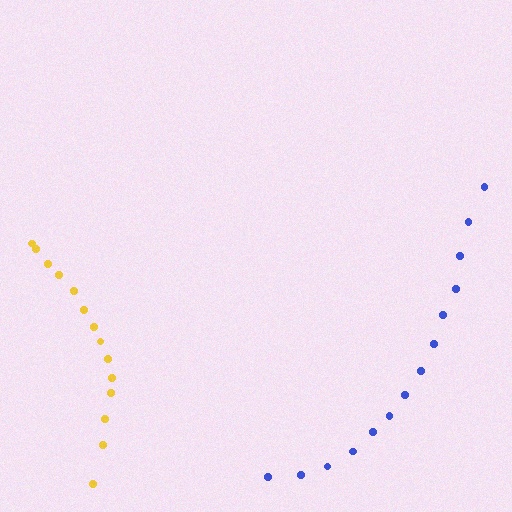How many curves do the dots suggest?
There are 2 distinct paths.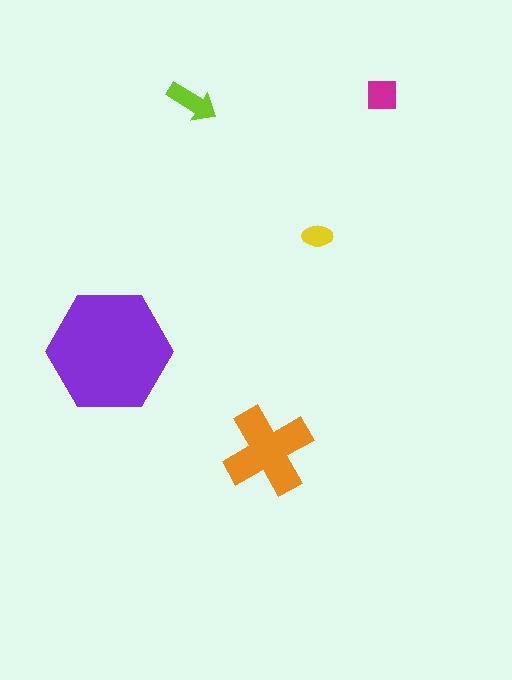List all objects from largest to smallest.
The purple hexagon, the orange cross, the lime arrow, the magenta square, the yellow ellipse.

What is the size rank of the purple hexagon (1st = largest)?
1st.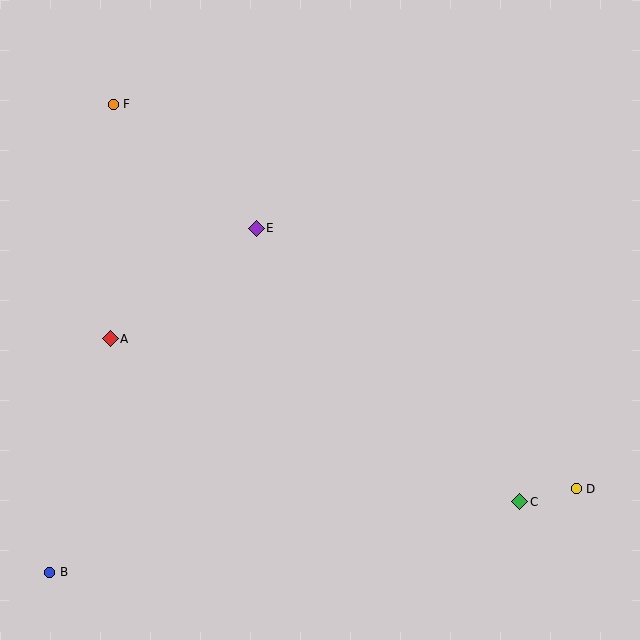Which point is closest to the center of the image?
Point E at (256, 228) is closest to the center.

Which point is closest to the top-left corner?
Point F is closest to the top-left corner.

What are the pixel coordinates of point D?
Point D is at (576, 489).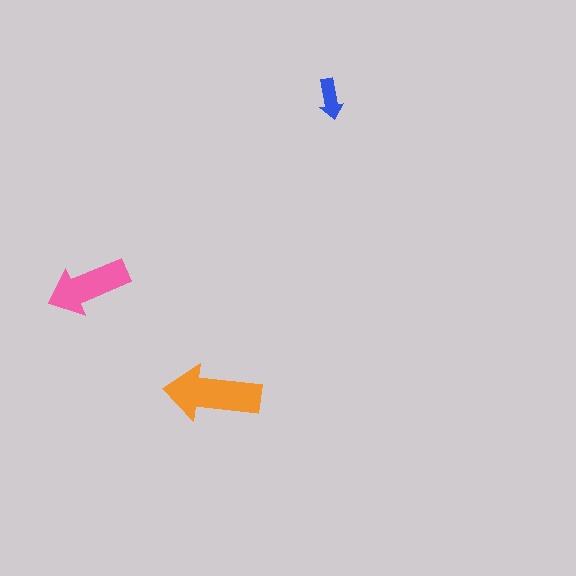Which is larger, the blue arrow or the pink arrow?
The pink one.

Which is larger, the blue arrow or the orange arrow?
The orange one.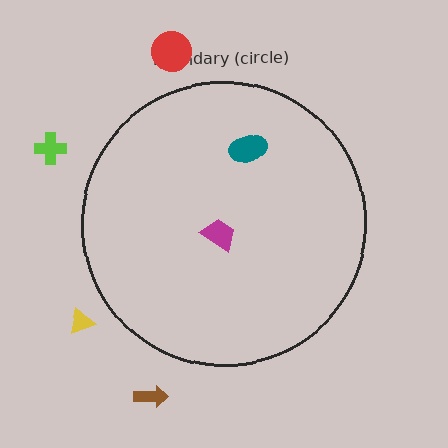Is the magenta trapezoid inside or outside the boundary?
Inside.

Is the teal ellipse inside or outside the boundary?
Inside.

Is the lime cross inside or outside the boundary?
Outside.